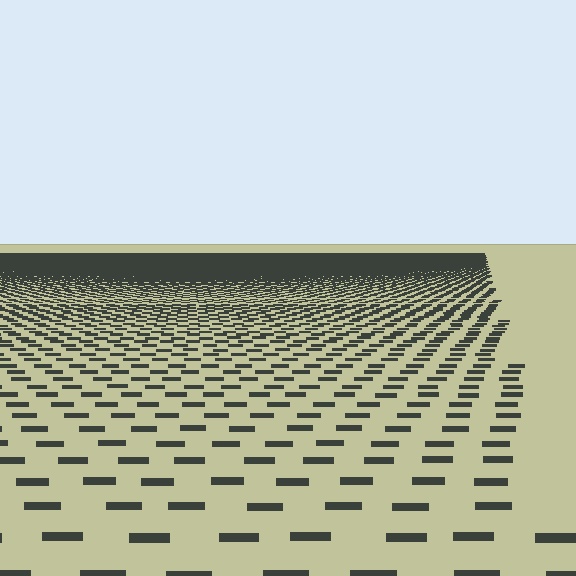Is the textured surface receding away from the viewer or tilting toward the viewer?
The surface is receding away from the viewer. Texture elements get smaller and denser toward the top.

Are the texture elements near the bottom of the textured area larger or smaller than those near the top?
Larger. Near the bottom, elements are closer to the viewer and appear at a bigger on-screen size.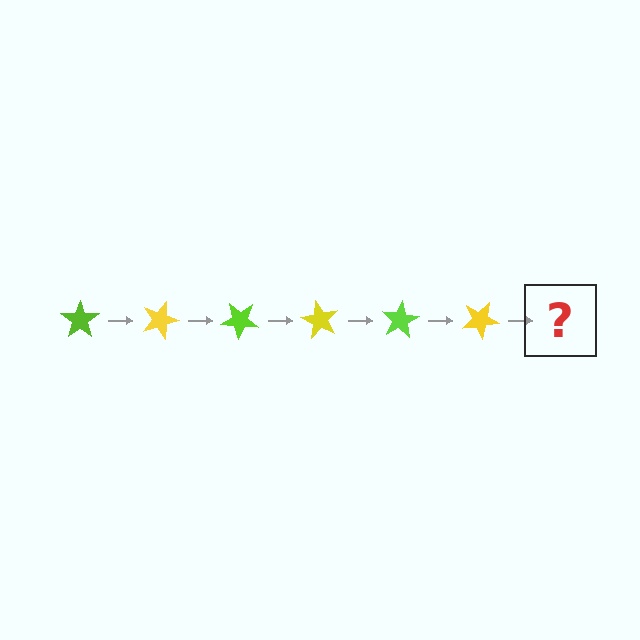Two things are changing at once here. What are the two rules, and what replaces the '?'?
The two rules are that it rotates 20 degrees each step and the color cycles through lime and yellow. The '?' should be a lime star, rotated 120 degrees from the start.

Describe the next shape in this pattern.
It should be a lime star, rotated 120 degrees from the start.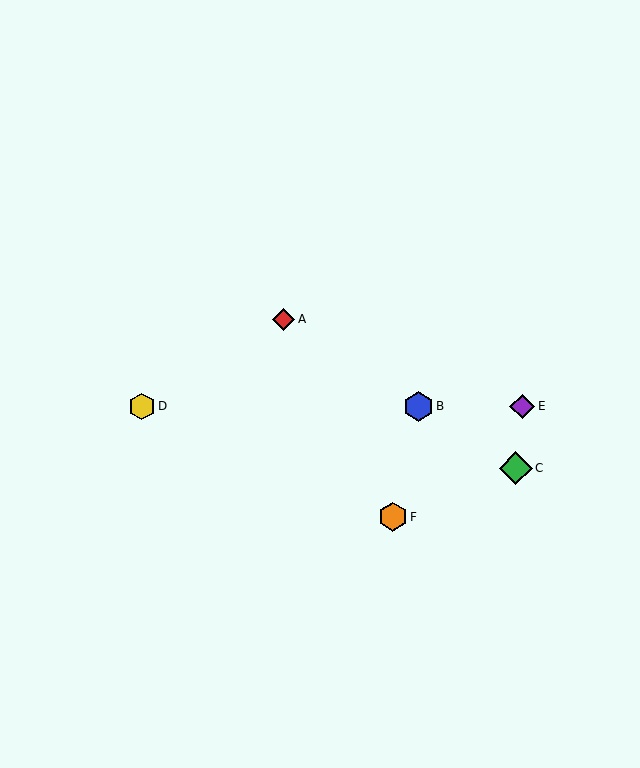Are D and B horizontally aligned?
Yes, both are at y≈406.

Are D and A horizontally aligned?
No, D is at y≈406 and A is at y≈319.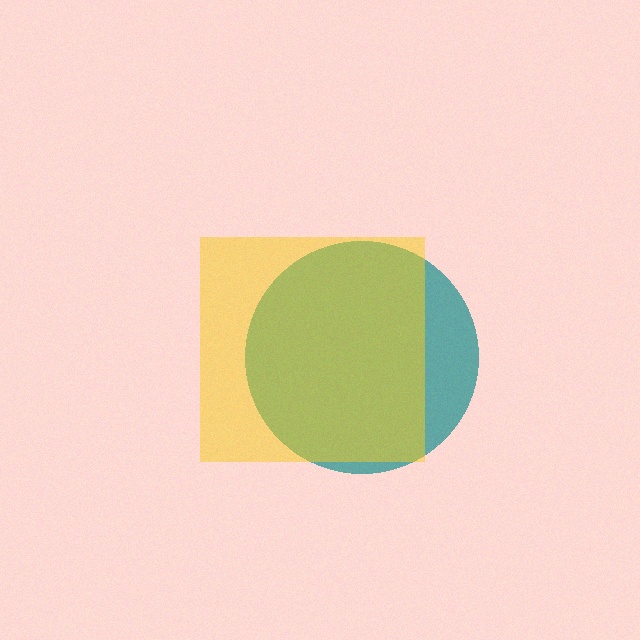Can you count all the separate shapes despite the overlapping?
Yes, there are 2 separate shapes.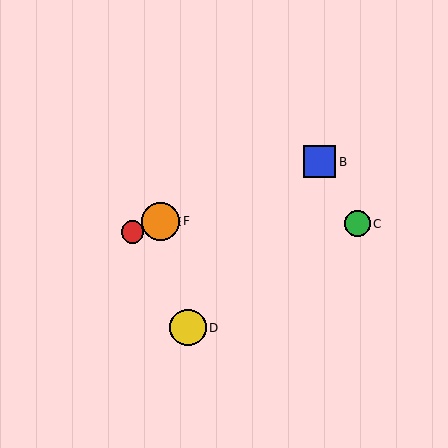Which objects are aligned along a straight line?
Objects A, B, E, F are aligned along a straight line.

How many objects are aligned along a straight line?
4 objects (A, B, E, F) are aligned along a straight line.